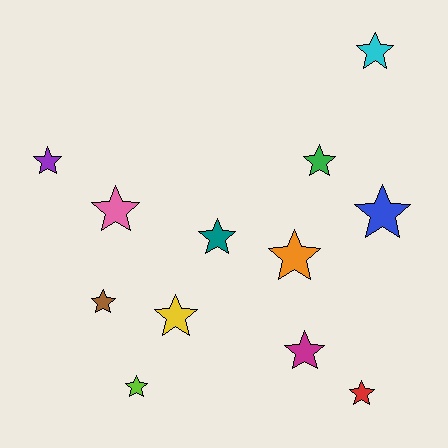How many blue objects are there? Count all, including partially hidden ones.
There is 1 blue object.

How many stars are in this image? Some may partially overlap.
There are 12 stars.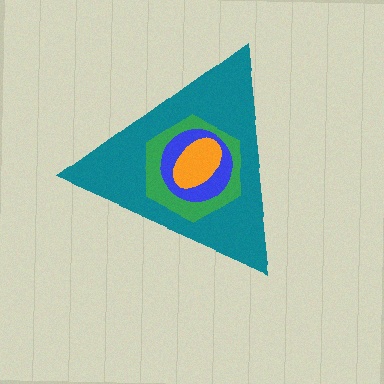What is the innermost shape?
The orange ellipse.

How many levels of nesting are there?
4.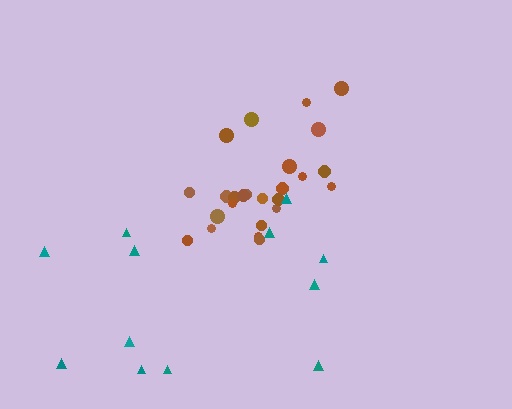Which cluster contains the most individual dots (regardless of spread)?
Brown (25).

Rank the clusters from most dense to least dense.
brown, teal.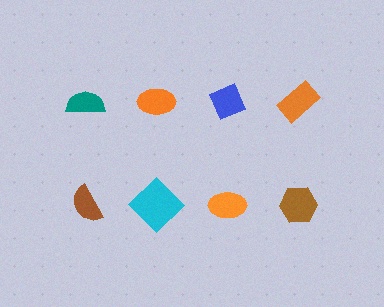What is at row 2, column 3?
An orange ellipse.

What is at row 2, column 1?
A brown semicircle.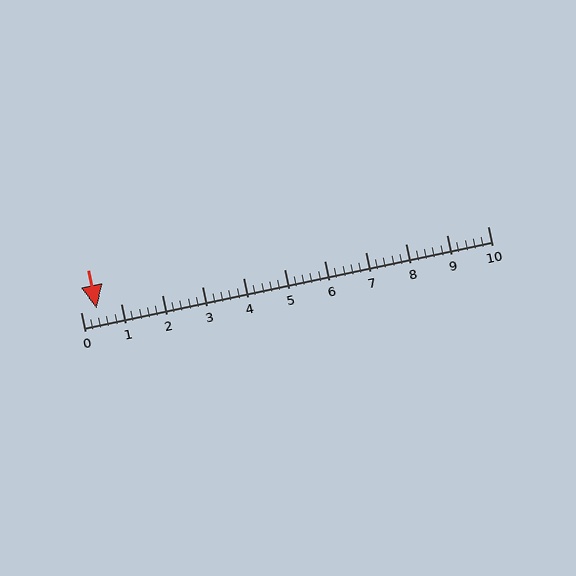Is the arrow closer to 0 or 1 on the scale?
The arrow is closer to 0.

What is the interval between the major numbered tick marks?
The major tick marks are spaced 1 units apart.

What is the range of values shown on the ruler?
The ruler shows values from 0 to 10.